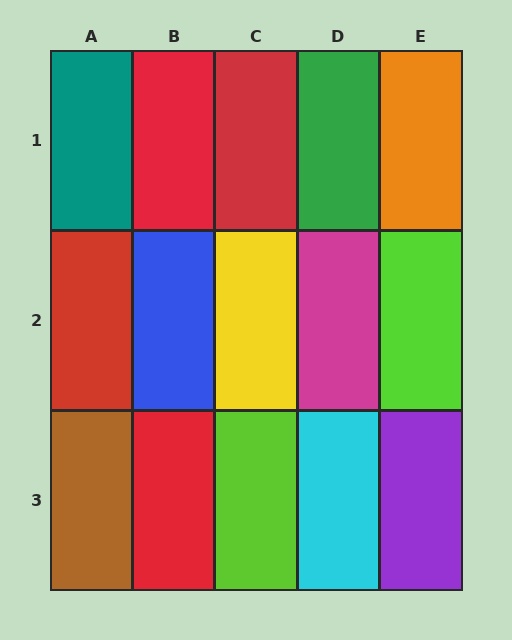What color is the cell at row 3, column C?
Lime.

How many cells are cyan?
1 cell is cyan.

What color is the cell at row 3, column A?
Brown.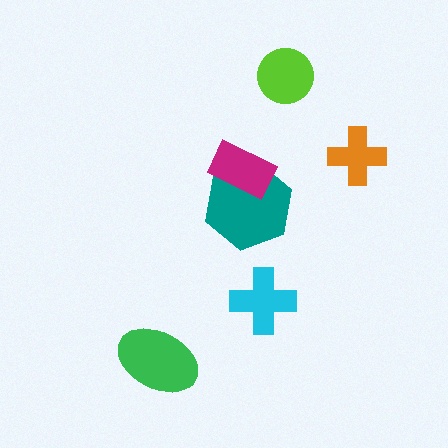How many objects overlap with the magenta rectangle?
1 object overlaps with the magenta rectangle.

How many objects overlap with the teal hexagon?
1 object overlaps with the teal hexagon.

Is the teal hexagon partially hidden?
Yes, it is partially covered by another shape.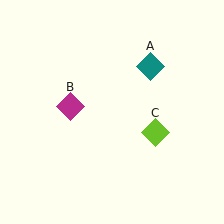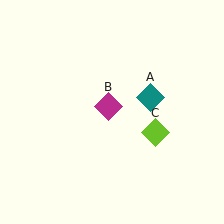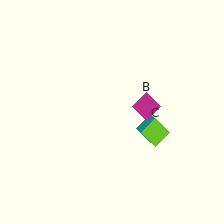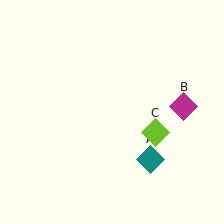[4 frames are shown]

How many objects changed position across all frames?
2 objects changed position: teal diamond (object A), magenta diamond (object B).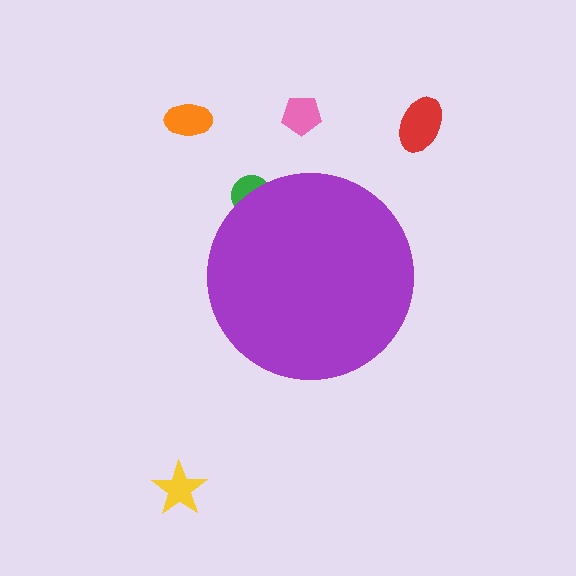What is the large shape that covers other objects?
A purple circle.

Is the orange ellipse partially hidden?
No, the orange ellipse is fully visible.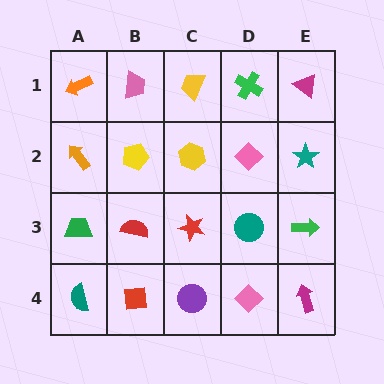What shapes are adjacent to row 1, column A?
An orange arrow (row 2, column A), a pink trapezoid (row 1, column B).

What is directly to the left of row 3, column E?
A teal circle.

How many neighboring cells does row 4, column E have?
2.